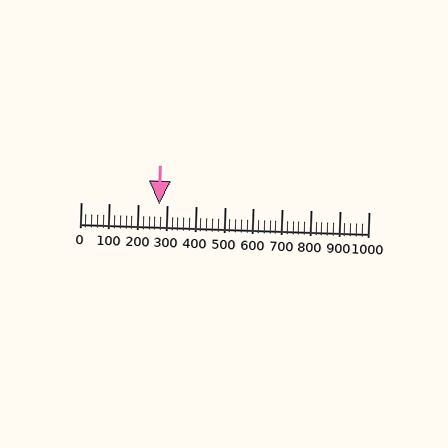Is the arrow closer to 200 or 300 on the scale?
The arrow is closer to 300.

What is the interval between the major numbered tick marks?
The major tick marks are spaced 100 units apart.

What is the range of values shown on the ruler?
The ruler shows values from 0 to 1000.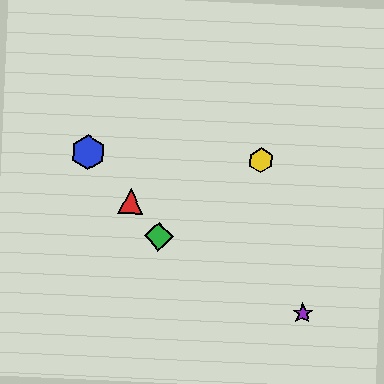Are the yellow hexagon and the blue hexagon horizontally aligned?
Yes, both are at y≈160.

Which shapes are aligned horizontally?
The blue hexagon, the yellow hexagon are aligned horizontally.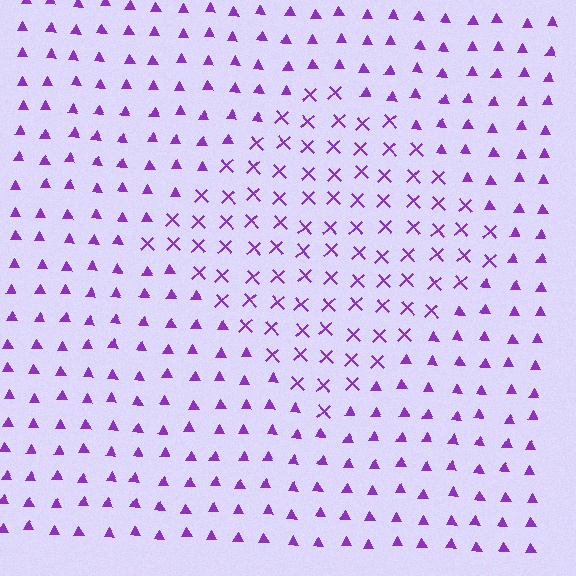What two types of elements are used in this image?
The image uses X marks inside the diamond region and triangles outside it.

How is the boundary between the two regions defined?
The boundary is defined by a change in element shape: X marks inside vs. triangles outside. All elements share the same color and spacing.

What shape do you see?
I see a diamond.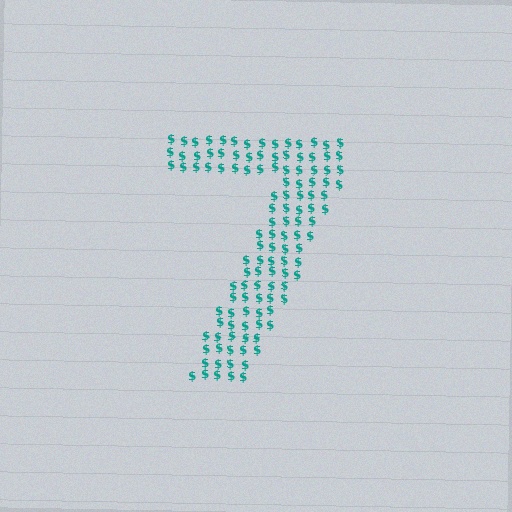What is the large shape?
The large shape is the digit 7.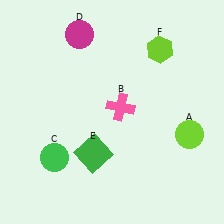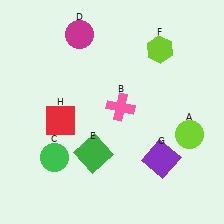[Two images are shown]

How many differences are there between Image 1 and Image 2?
There are 2 differences between the two images.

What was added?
A purple square (G), a red square (H) were added in Image 2.